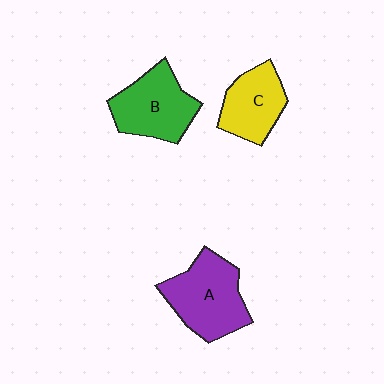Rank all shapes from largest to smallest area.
From largest to smallest: A (purple), B (green), C (yellow).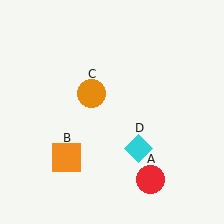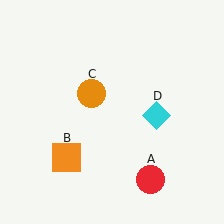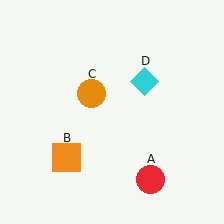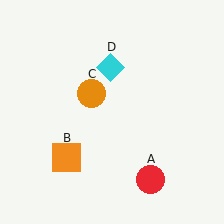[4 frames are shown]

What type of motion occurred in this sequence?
The cyan diamond (object D) rotated counterclockwise around the center of the scene.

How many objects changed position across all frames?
1 object changed position: cyan diamond (object D).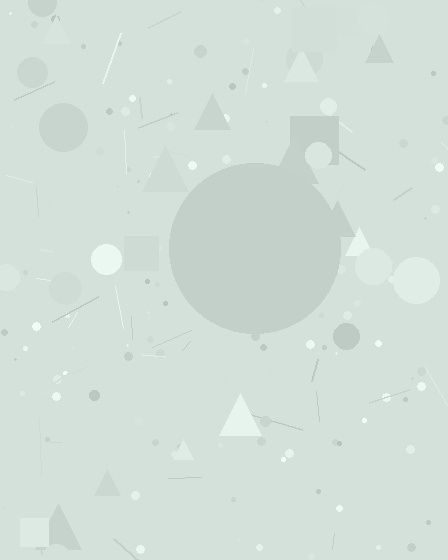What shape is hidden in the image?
A circle is hidden in the image.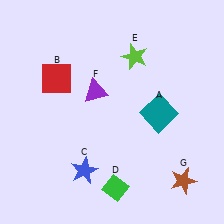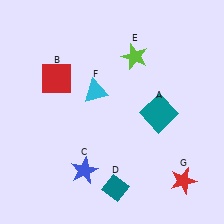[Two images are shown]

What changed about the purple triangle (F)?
In Image 1, F is purple. In Image 2, it changed to cyan.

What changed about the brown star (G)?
In Image 1, G is brown. In Image 2, it changed to red.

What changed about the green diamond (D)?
In Image 1, D is green. In Image 2, it changed to teal.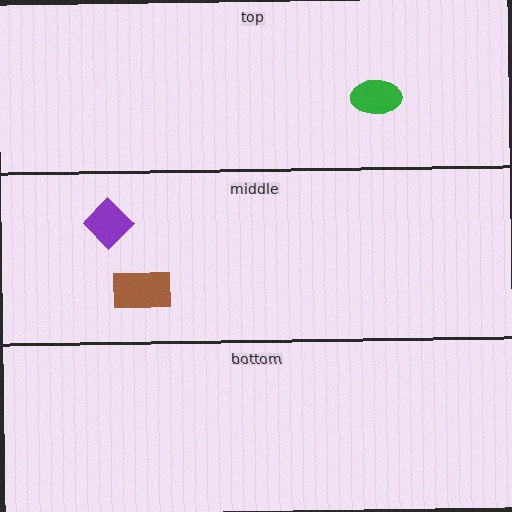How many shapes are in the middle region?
2.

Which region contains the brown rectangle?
The middle region.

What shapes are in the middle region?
The brown rectangle, the purple diamond.